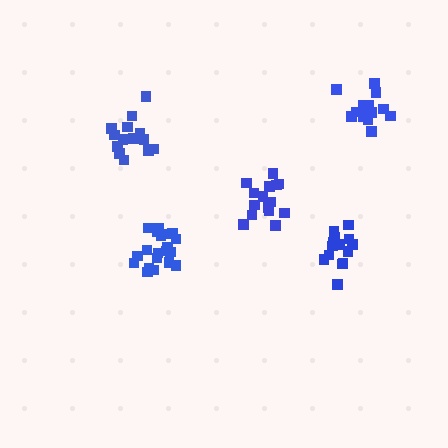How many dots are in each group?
Group 1: 20 dots, Group 2: 14 dots, Group 3: 15 dots, Group 4: 14 dots, Group 5: 17 dots (80 total).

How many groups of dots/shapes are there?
There are 5 groups.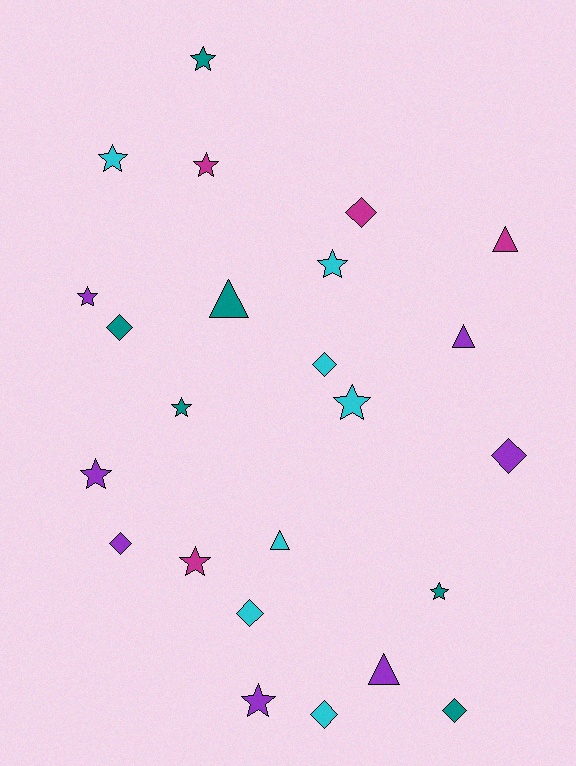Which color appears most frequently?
Purple, with 7 objects.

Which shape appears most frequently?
Star, with 11 objects.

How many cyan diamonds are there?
There are 3 cyan diamonds.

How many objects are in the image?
There are 24 objects.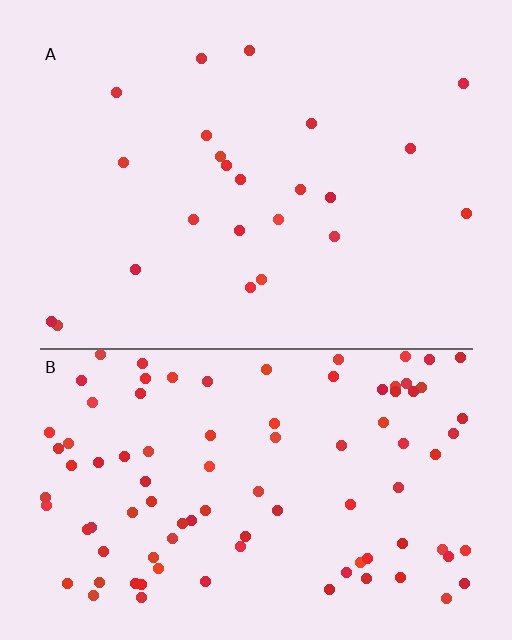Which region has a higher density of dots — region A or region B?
B (the bottom).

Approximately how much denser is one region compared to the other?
Approximately 4.1× — region B over region A.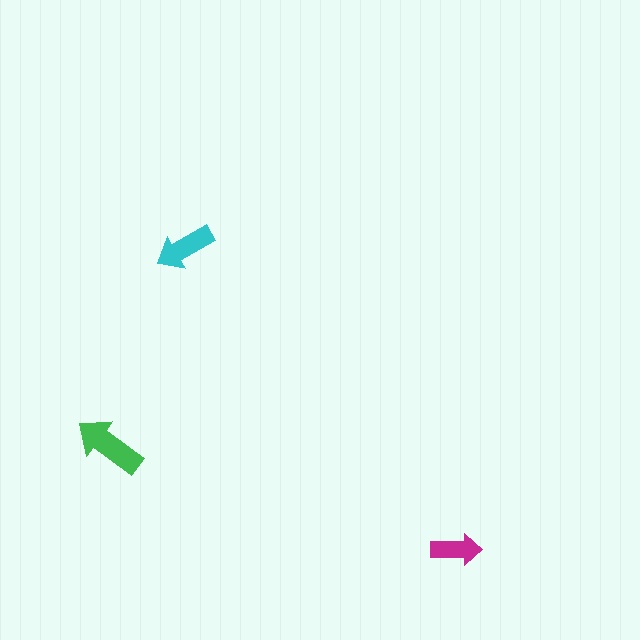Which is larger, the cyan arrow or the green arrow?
The green one.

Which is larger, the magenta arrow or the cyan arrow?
The cyan one.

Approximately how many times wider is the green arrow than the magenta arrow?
About 1.5 times wider.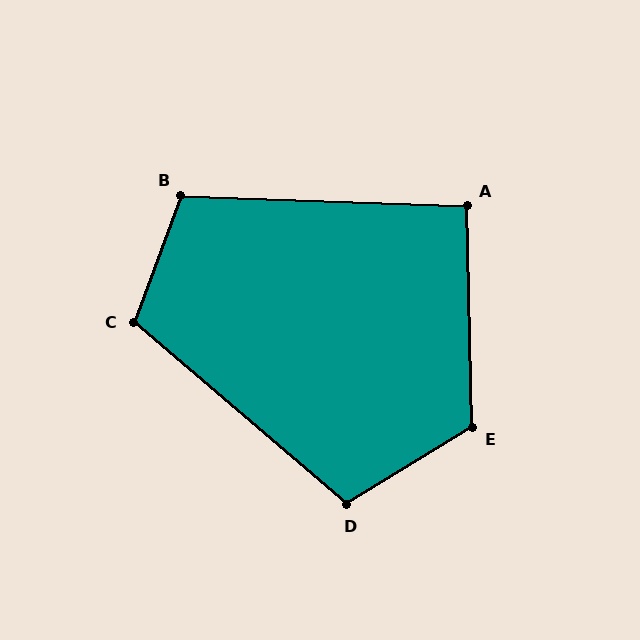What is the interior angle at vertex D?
Approximately 108 degrees (obtuse).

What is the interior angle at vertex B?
Approximately 109 degrees (obtuse).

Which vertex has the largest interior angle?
E, at approximately 120 degrees.